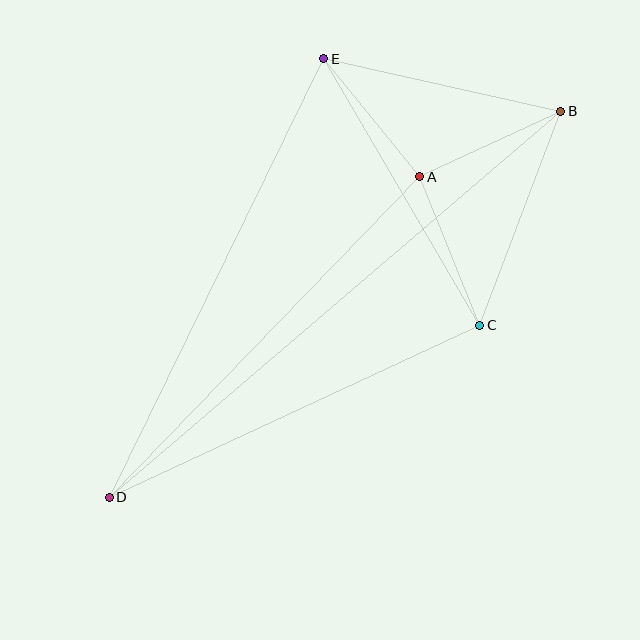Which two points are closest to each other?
Points A and E are closest to each other.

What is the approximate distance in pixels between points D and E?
The distance between D and E is approximately 488 pixels.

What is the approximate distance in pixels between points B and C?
The distance between B and C is approximately 229 pixels.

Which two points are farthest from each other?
Points B and D are farthest from each other.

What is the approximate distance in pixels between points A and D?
The distance between A and D is approximately 446 pixels.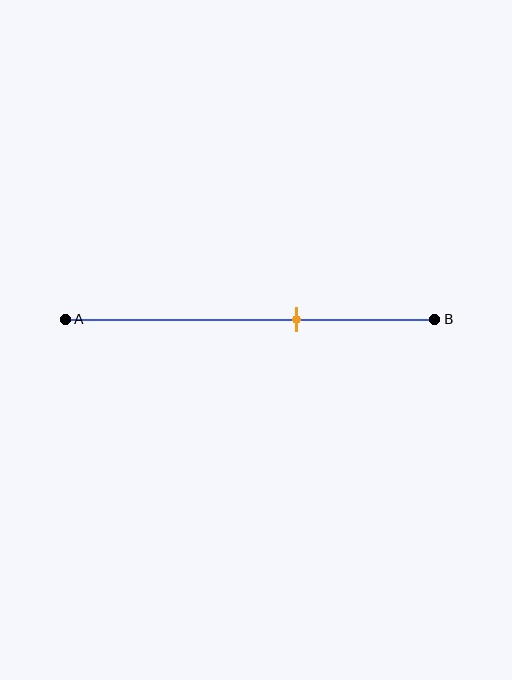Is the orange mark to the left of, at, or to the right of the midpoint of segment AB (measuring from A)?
The orange mark is to the right of the midpoint of segment AB.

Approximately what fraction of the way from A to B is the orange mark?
The orange mark is approximately 60% of the way from A to B.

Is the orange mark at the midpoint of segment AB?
No, the mark is at about 60% from A, not at the 50% midpoint.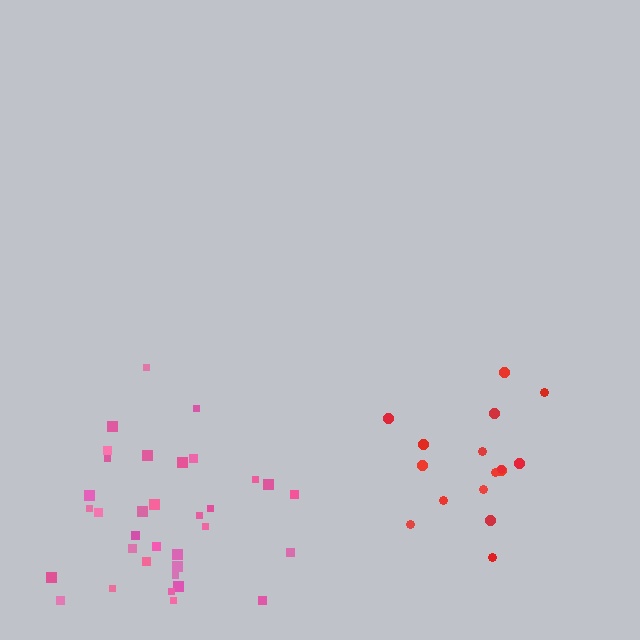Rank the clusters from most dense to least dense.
pink, red.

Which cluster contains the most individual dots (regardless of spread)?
Pink (34).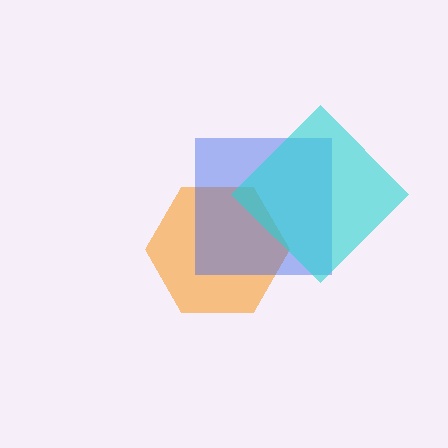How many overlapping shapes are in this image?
There are 3 overlapping shapes in the image.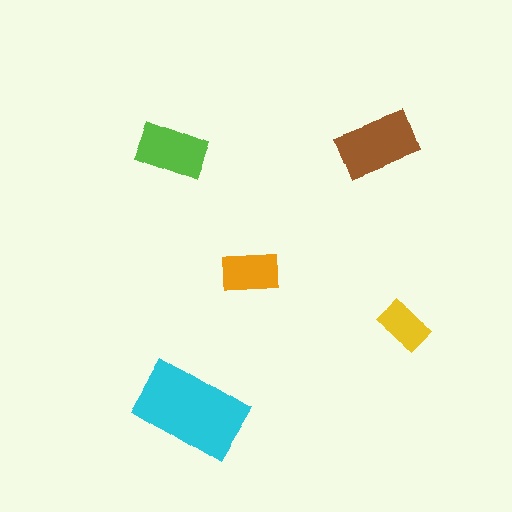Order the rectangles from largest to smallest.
the cyan one, the brown one, the lime one, the orange one, the yellow one.